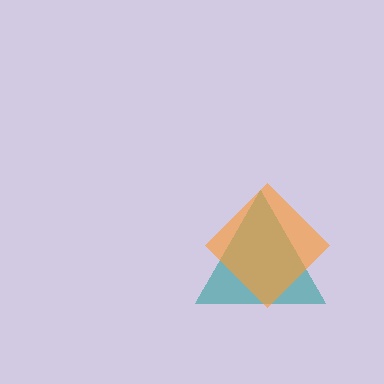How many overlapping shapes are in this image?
There are 2 overlapping shapes in the image.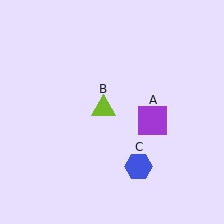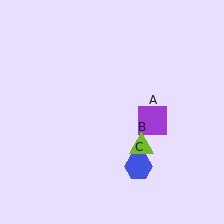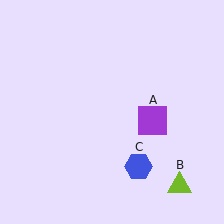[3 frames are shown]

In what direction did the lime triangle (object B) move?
The lime triangle (object B) moved down and to the right.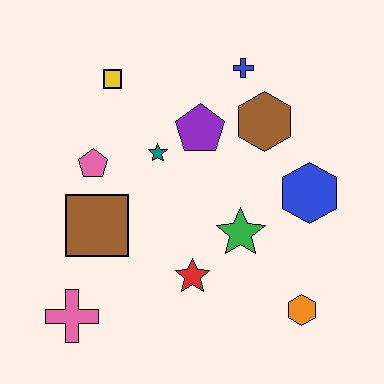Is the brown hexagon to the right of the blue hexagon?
No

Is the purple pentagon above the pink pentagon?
Yes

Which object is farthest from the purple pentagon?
The pink cross is farthest from the purple pentagon.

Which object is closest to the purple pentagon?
The teal star is closest to the purple pentagon.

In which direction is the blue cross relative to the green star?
The blue cross is above the green star.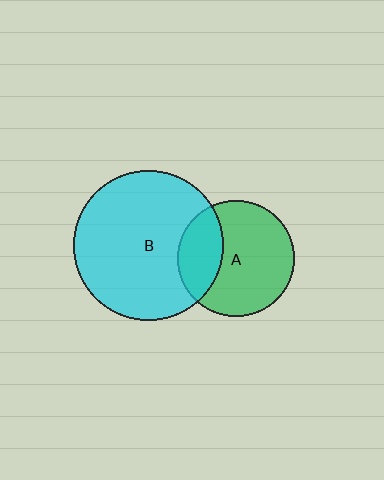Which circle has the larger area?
Circle B (cyan).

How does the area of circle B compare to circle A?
Approximately 1.7 times.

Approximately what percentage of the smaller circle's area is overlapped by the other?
Approximately 30%.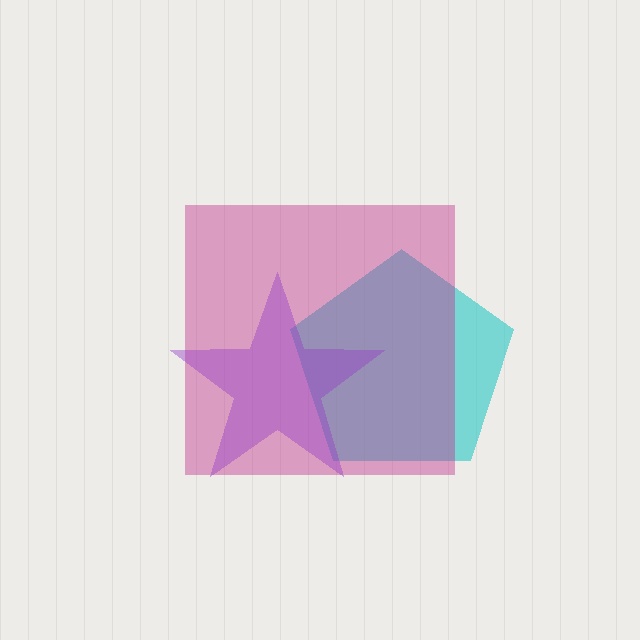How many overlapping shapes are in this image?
There are 3 overlapping shapes in the image.